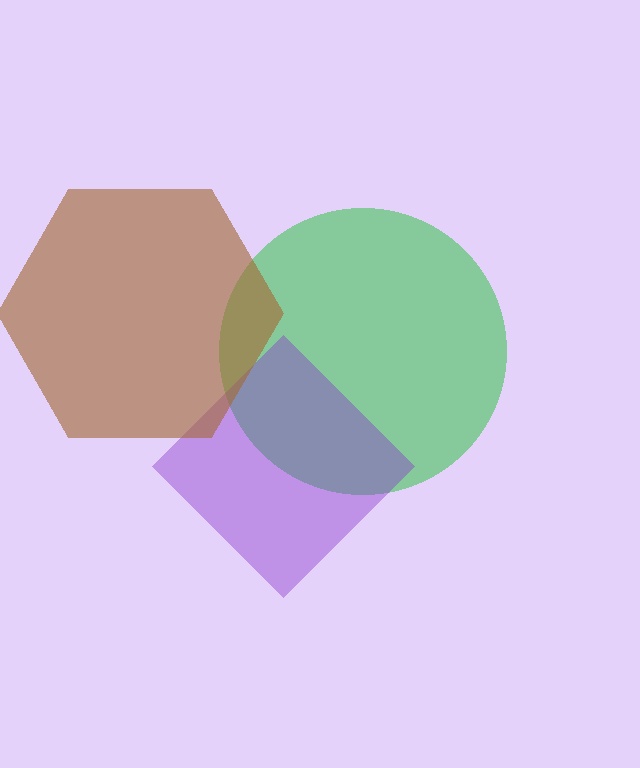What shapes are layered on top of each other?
The layered shapes are: a green circle, a purple diamond, a brown hexagon.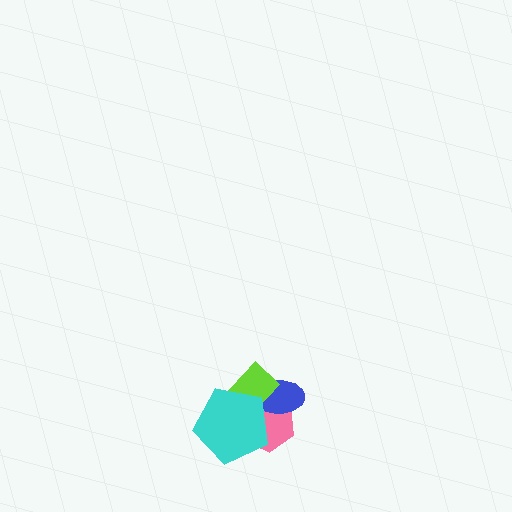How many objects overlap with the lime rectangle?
3 objects overlap with the lime rectangle.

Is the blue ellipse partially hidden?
Yes, it is partially covered by another shape.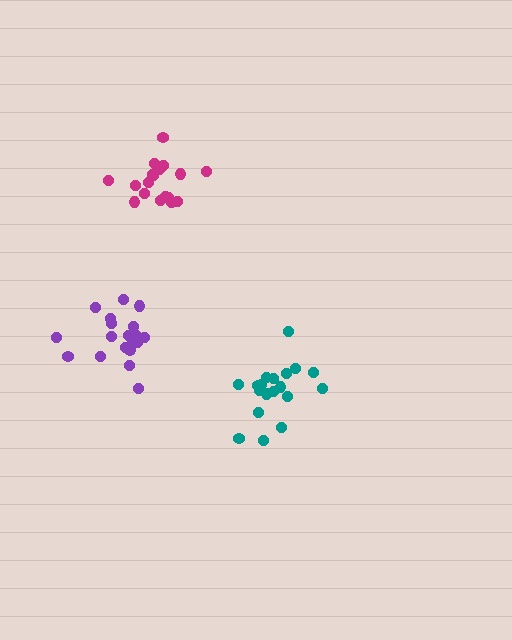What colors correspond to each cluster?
The clusters are colored: magenta, teal, purple.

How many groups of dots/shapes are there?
There are 3 groups.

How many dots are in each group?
Group 1: 18 dots, Group 2: 19 dots, Group 3: 19 dots (56 total).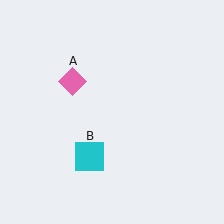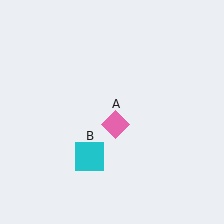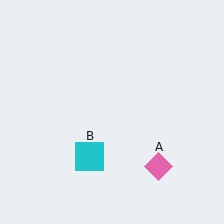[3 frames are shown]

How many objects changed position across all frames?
1 object changed position: pink diamond (object A).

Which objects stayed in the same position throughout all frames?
Cyan square (object B) remained stationary.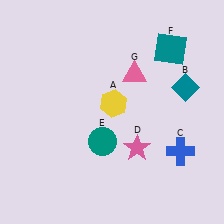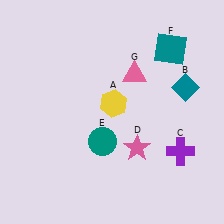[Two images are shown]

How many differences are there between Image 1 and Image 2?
There is 1 difference between the two images.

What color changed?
The cross (C) changed from blue in Image 1 to purple in Image 2.